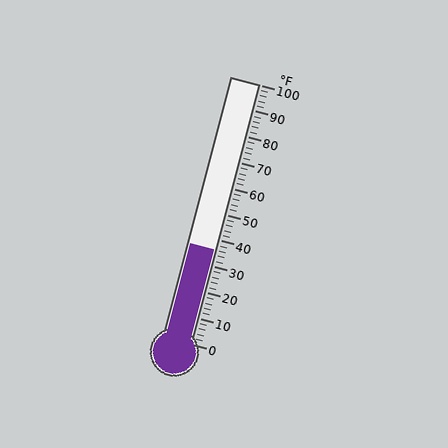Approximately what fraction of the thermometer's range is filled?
The thermometer is filled to approximately 35% of its range.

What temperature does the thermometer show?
The thermometer shows approximately 36°F.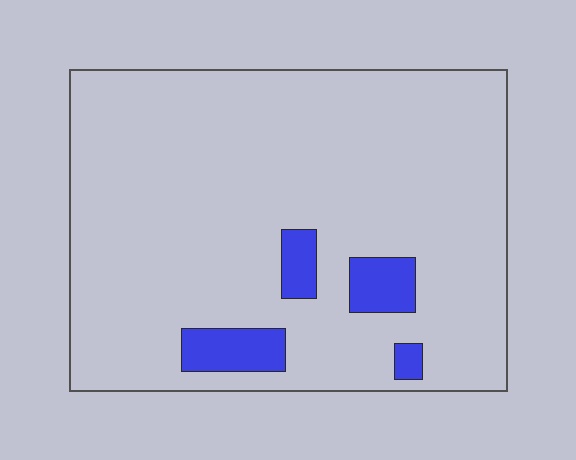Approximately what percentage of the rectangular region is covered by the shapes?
Approximately 10%.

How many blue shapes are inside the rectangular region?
4.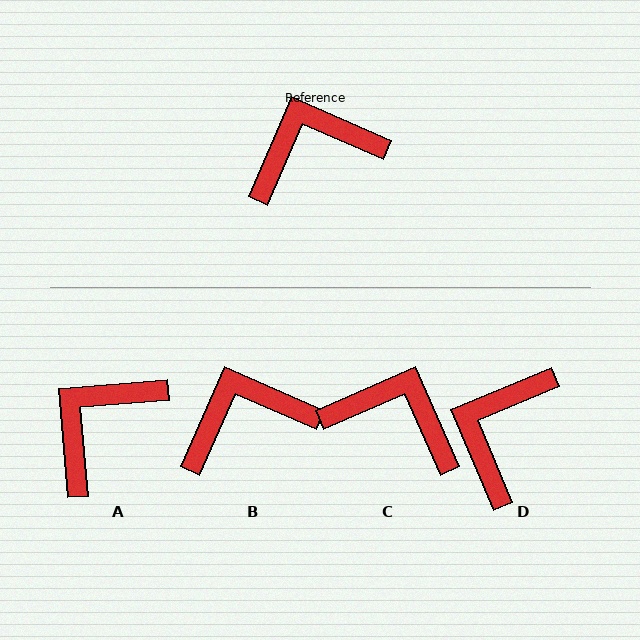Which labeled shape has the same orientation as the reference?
B.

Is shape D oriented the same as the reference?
No, it is off by about 46 degrees.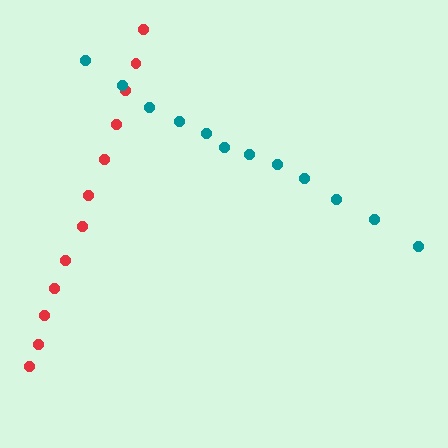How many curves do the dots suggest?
There are 2 distinct paths.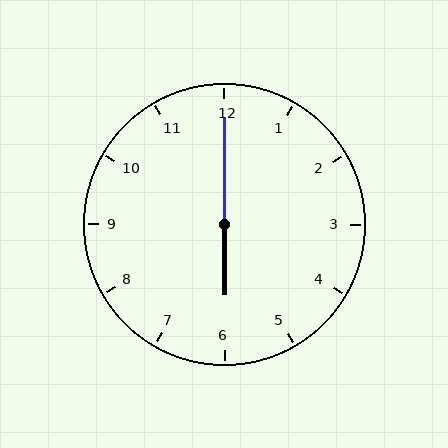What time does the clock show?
6:00.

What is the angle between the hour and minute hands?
Approximately 180 degrees.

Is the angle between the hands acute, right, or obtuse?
It is obtuse.